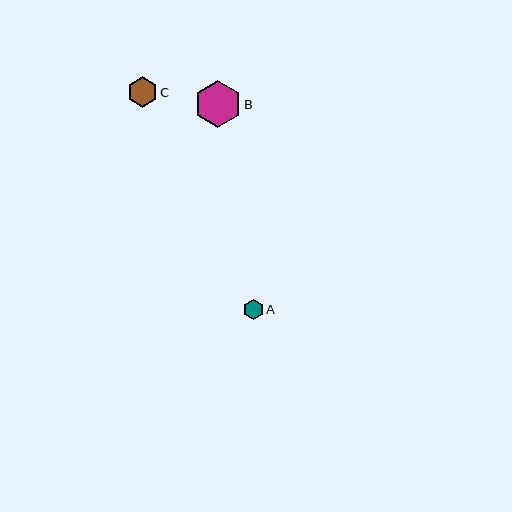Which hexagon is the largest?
Hexagon B is the largest with a size of approximately 47 pixels.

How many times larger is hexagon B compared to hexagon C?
Hexagon B is approximately 1.6 times the size of hexagon C.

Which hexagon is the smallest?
Hexagon A is the smallest with a size of approximately 21 pixels.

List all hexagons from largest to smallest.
From largest to smallest: B, C, A.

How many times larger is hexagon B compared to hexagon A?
Hexagon B is approximately 2.3 times the size of hexagon A.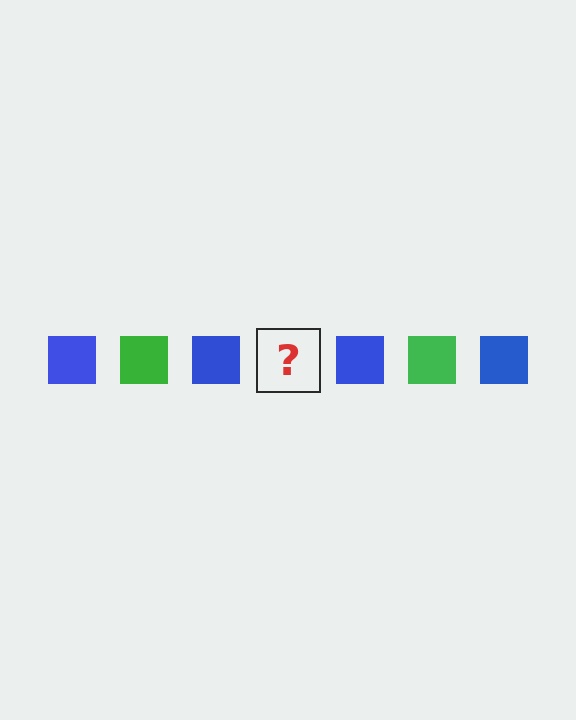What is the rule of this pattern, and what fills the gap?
The rule is that the pattern cycles through blue, green squares. The gap should be filled with a green square.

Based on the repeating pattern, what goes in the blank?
The blank should be a green square.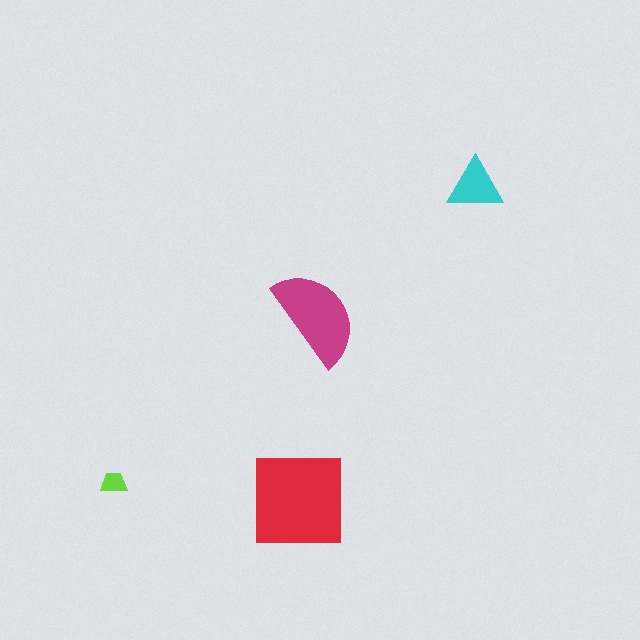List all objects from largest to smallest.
The red square, the magenta semicircle, the cyan triangle, the lime trapezoid.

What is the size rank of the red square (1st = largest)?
1st.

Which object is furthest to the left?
The lime trapezoid is leftmost.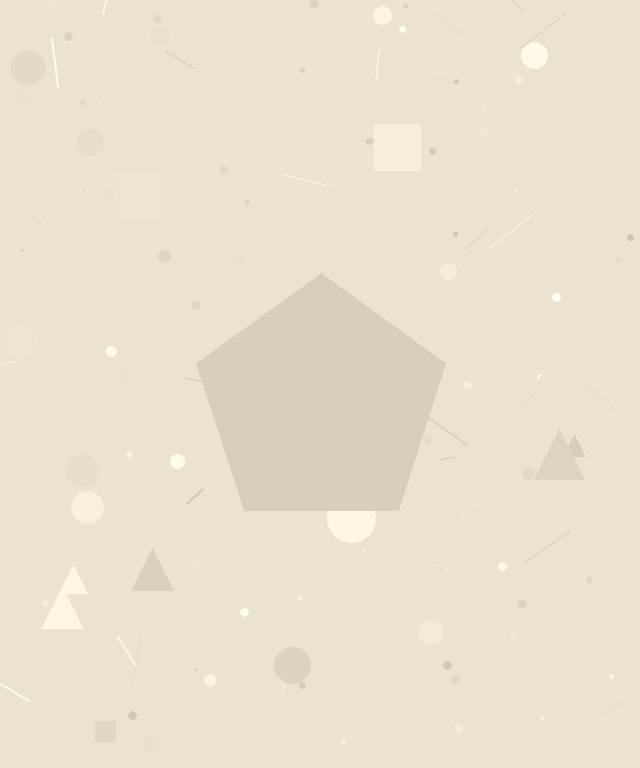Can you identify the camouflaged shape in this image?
The camouflaged shape is a pentagon.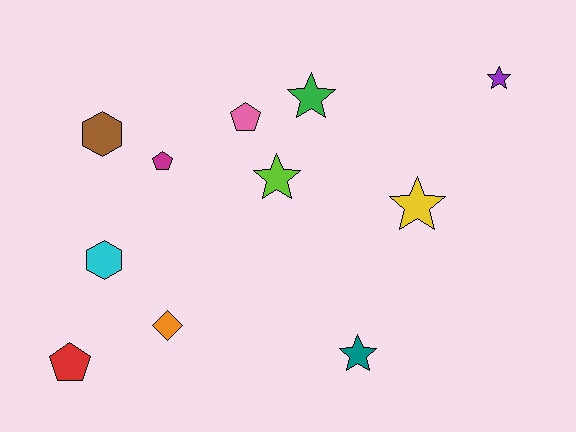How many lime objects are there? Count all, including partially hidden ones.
There is 1 lime object.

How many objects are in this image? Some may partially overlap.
There are 11 objects.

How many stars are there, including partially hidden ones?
There are 5 stars.